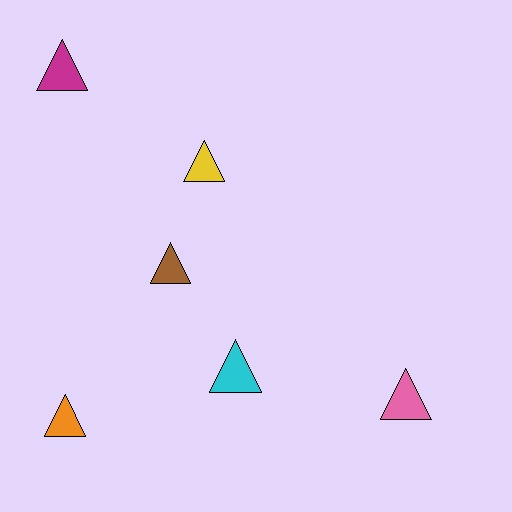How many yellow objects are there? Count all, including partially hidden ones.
There is 1 yellow object.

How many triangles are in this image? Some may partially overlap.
There are 6 triangles.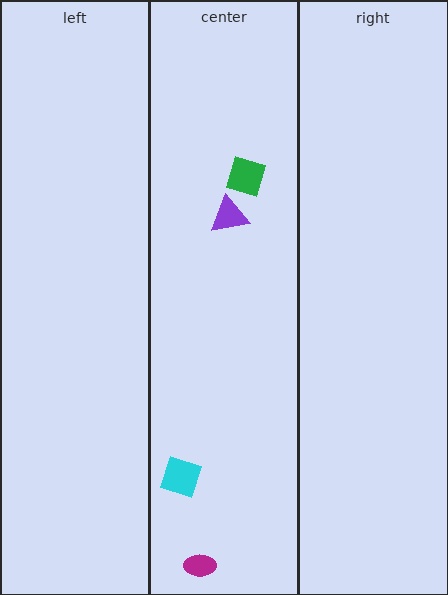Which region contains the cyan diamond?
The center region.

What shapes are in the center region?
The magenta ellipse, the purple triangle, the green square, the cyan diamond.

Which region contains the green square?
The center region.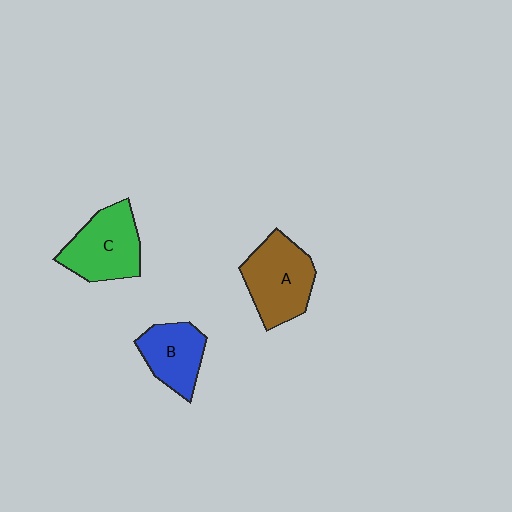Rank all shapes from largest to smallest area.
From largest to smallest: A (brown), C (green), B (blue).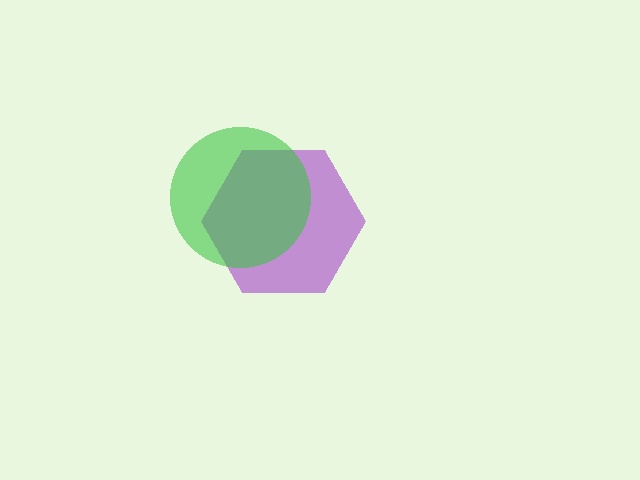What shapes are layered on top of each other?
The layered shapes are: a purple hexagon, a green circle.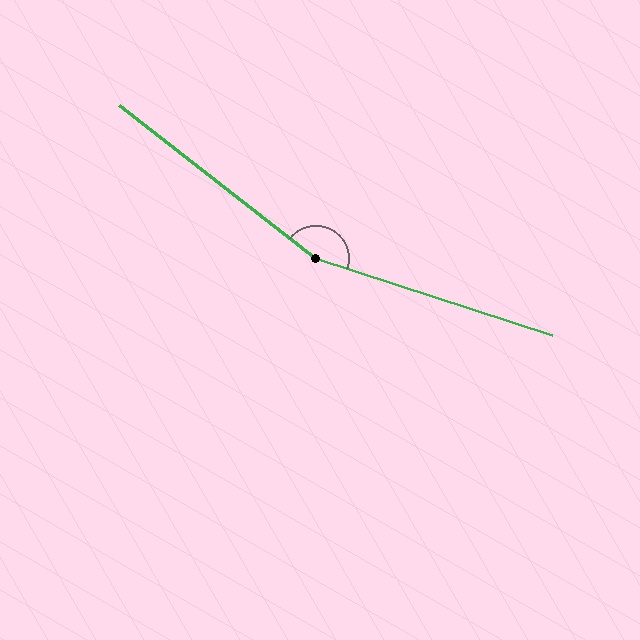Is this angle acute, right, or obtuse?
It is obtuse.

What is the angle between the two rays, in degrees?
Approximately 160 degrees.